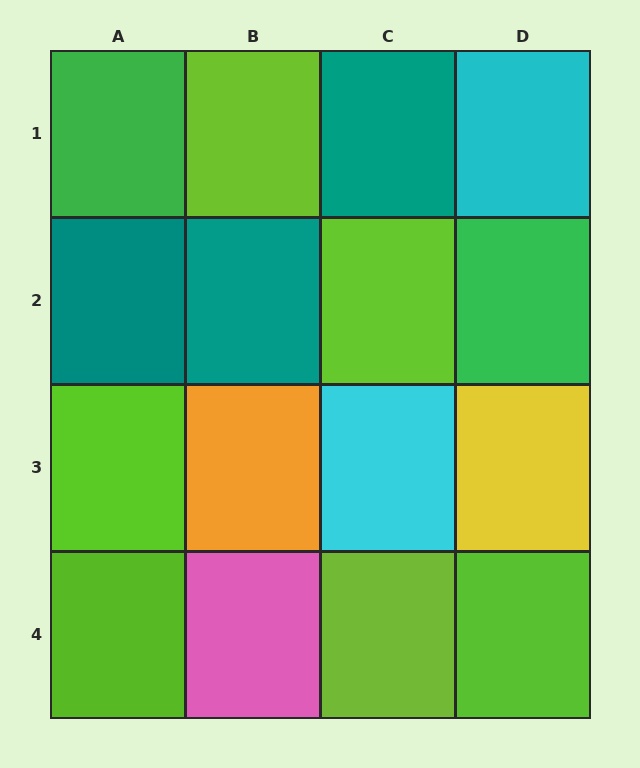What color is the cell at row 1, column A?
Green.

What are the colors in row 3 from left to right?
Lime, orange, cyan, yellow.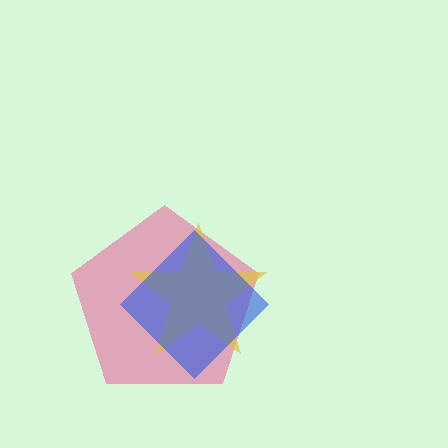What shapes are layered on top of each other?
The layered shapes are: a pink pentagon, a yellow star, a blue diamond.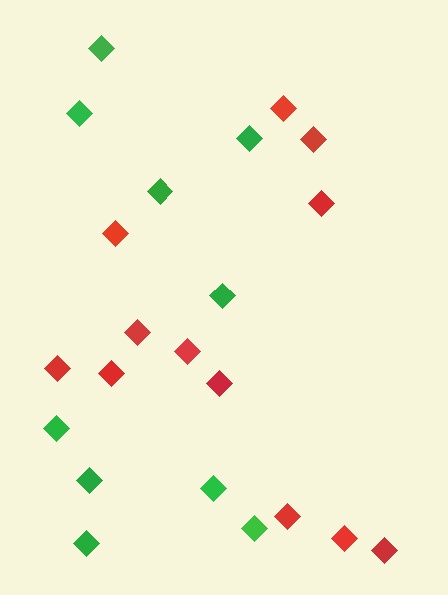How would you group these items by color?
There are 2 groups: one group of red diamonds (12) and one group of green diamonds (10).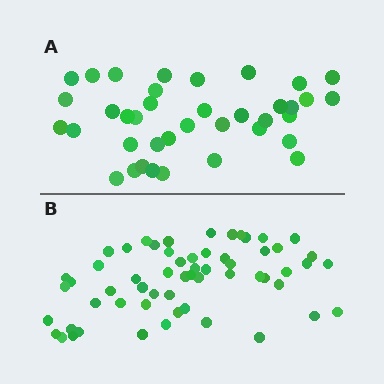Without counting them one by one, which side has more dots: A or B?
Region B (the bottom region) has more dots.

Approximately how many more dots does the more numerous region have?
Region B has approximately 20 more dots than region A.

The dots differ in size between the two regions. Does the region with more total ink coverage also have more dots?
No. Region A has more total ink coverage because its dots are larger, but region B actually contains more individual dots. Total area can be misleading — the number of items is what matters here.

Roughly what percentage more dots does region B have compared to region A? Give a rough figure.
About 55% more.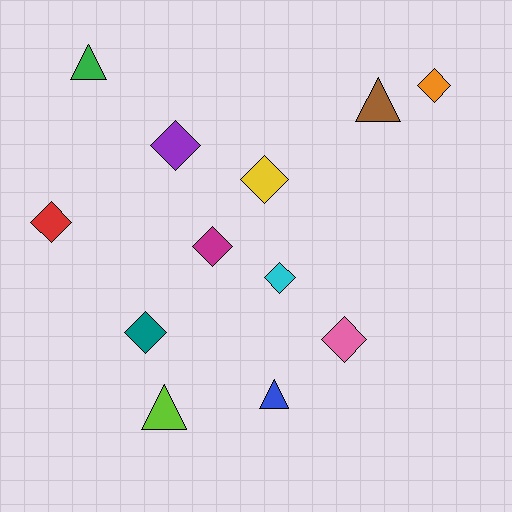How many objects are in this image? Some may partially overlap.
There are 12 objects.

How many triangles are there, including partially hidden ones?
There are 4 triangles.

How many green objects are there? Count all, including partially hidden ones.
There is 1 green object.